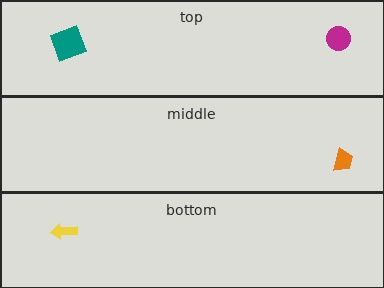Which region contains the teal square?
The top region.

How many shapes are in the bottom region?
1.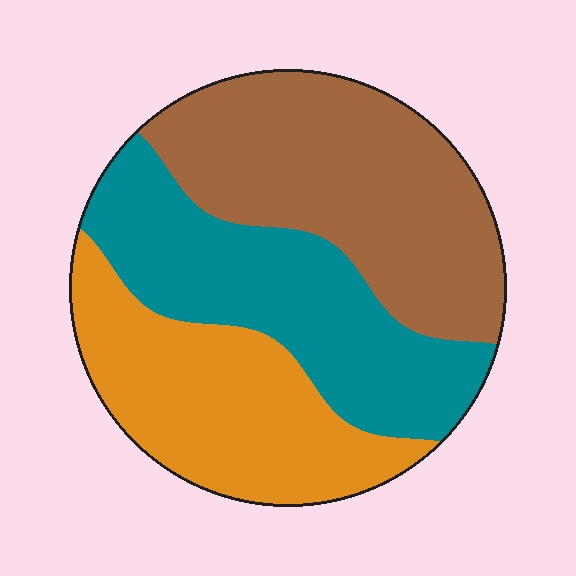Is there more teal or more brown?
Brown.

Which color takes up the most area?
Brown, at roughly 40%.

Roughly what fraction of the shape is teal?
Teal takes up between a quarter and a half of the shape.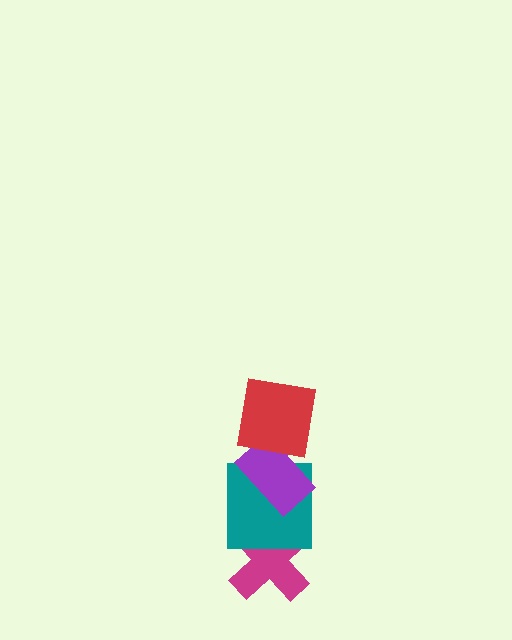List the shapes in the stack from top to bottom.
From top to bottom: the red square, the purple rectangle, the teal square, the magenta cross.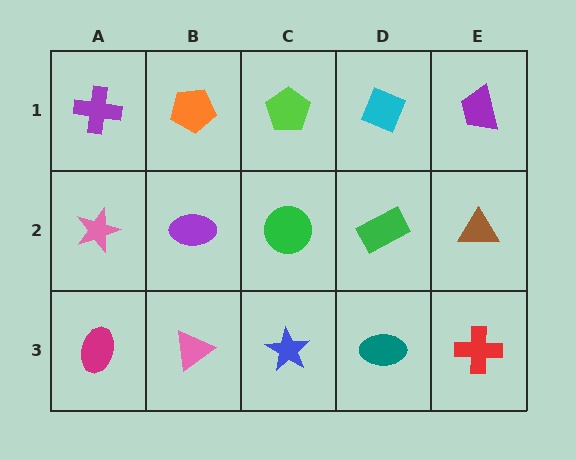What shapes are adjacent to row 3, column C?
A green circle (row 2, column C), a pink triangle (row 3, column B), a teal ellipse (row 3, column D).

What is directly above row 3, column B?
A purple ellipse.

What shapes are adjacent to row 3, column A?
A pink star (row 2, column A), a pink triangle (row 3, column B).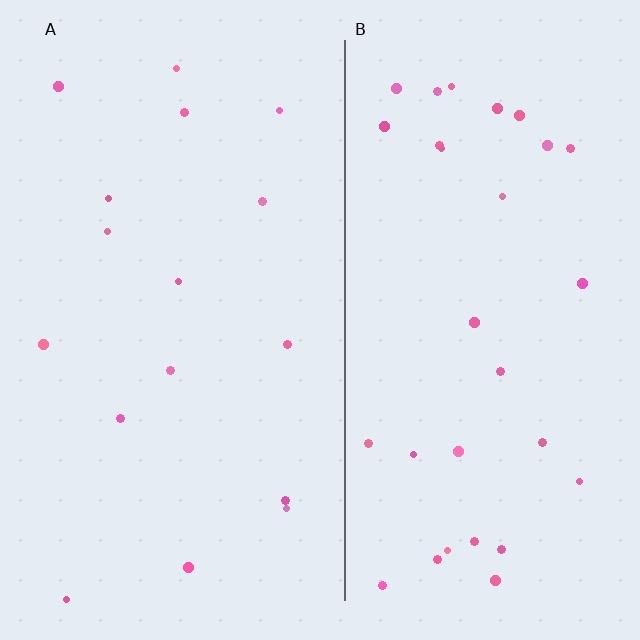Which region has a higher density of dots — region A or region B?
B (the right).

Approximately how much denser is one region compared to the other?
Approximately 1.9× — region B over region A.